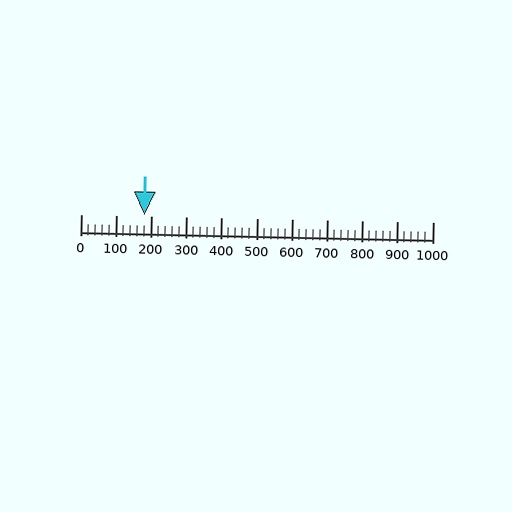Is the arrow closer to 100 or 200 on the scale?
The arrow is closer to 200.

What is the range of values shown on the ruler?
The ruler shows values from 0 to 1000.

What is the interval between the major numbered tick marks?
The major tick marks are spaced 100 units apart.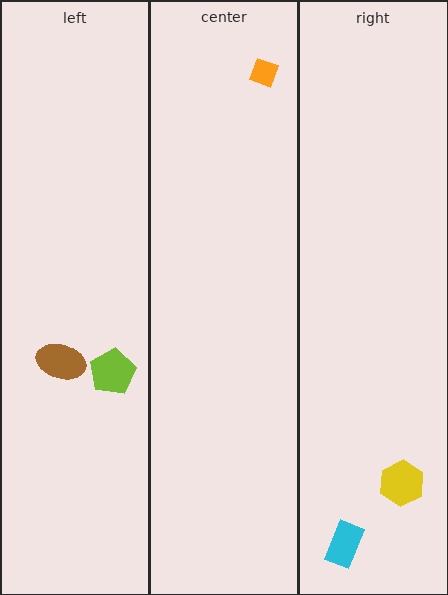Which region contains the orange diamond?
The center region.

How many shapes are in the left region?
2.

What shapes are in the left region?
The brown ellipse, the lime pentagon.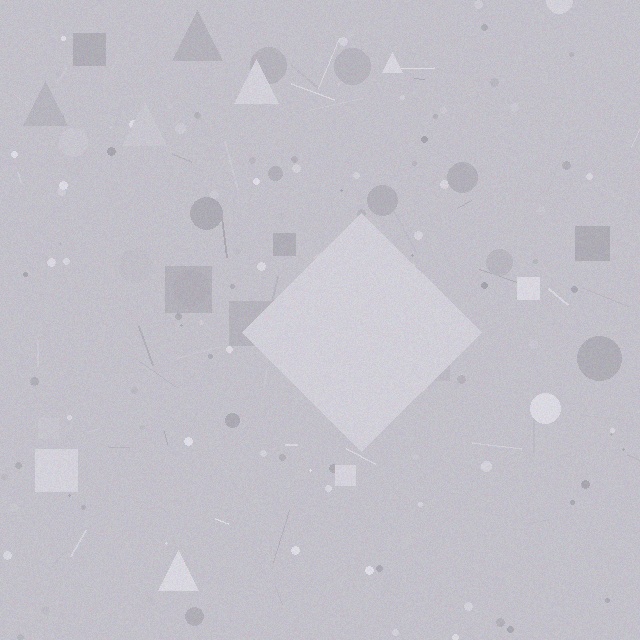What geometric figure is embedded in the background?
A diamond is embedded in the background.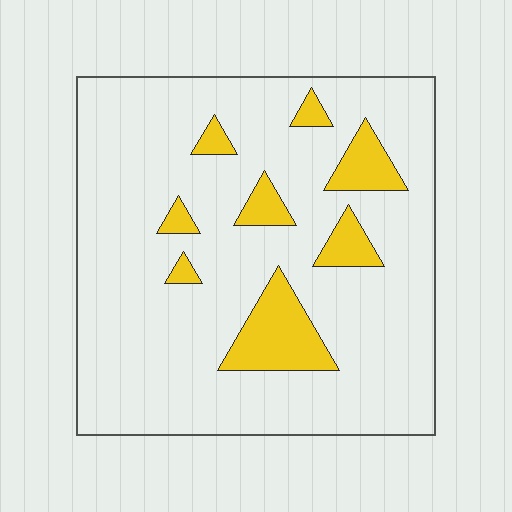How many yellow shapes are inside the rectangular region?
8.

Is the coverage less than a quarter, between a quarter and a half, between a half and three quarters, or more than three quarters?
Less than a quarter.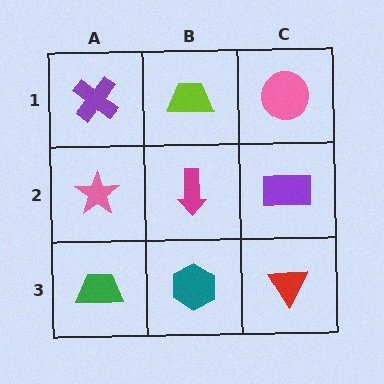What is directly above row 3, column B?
A magenta arrow.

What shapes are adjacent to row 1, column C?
A purple rectangle (row 2, column C), a lime trapezoid (row 1, column B).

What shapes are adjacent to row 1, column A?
A pink star (row 2, column A), a lime trapezoid (row 1, column B).